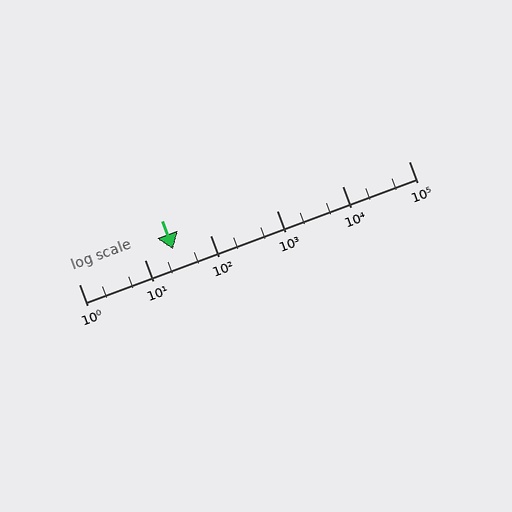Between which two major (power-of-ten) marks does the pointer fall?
The pointer is between 10 and 100.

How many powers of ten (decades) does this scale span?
The scale spans 5 decades, from 1 to 100000.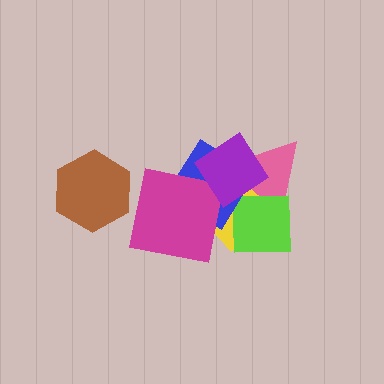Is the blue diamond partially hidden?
Yes, it is partially covered by another shape.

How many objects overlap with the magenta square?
2 objects overlap with the magenta square.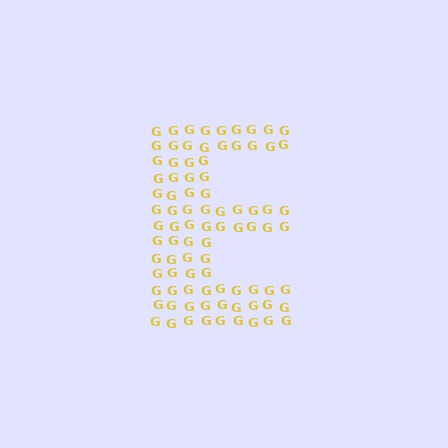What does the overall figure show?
The overall figure shows the letter E.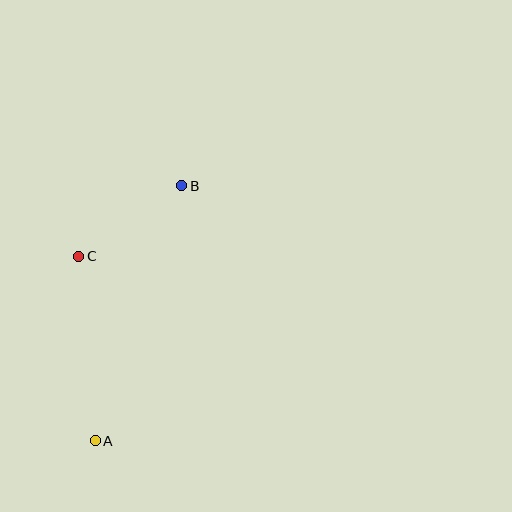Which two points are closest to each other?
Points B and C are closest to each other.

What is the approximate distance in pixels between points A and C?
The distance between A and C is approximately 185 pixels.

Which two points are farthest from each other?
Points A and B are farthest from each other.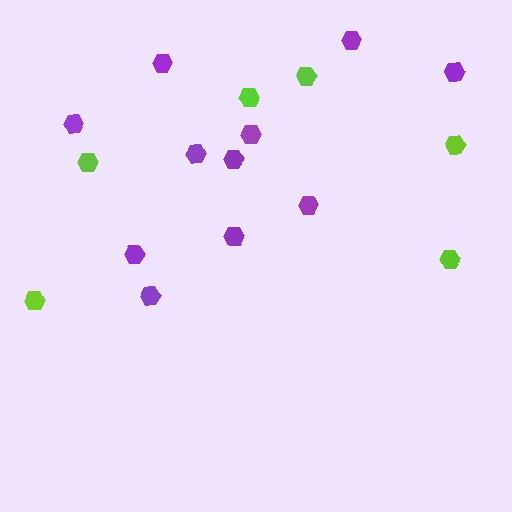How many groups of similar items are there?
There are 2 groups: one group of lime hexagons (6) and one group of purple hexagons (11).